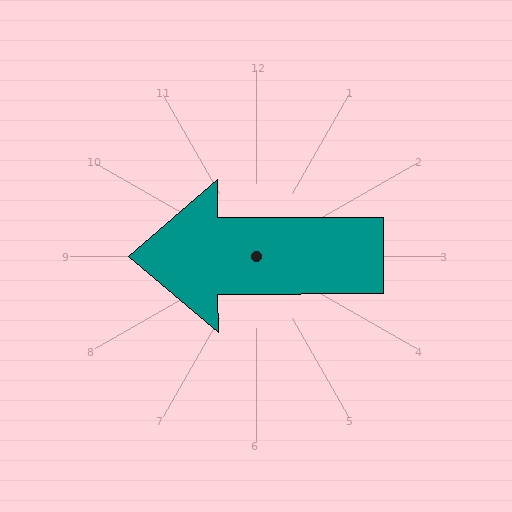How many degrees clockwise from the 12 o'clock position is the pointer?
Approximately 270 degrees.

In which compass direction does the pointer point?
West.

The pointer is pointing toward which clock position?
Roughly 9 o'clock.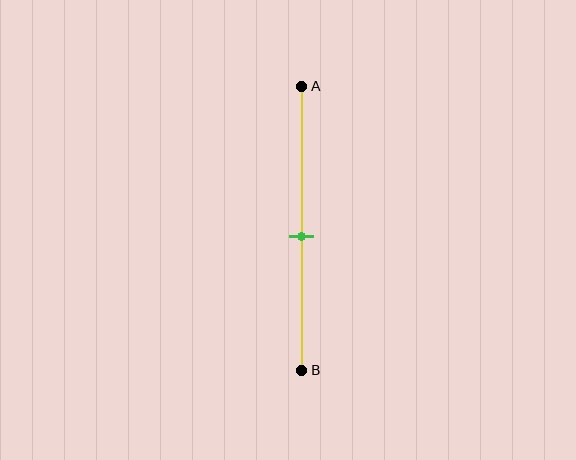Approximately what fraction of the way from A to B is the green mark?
The green mark is approximately 55% of the way from A to B.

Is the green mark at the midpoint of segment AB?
Yes, the mark is approximately at the midpoint.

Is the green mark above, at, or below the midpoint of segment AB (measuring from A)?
The green mark is approximately at the midpoint of segment AB.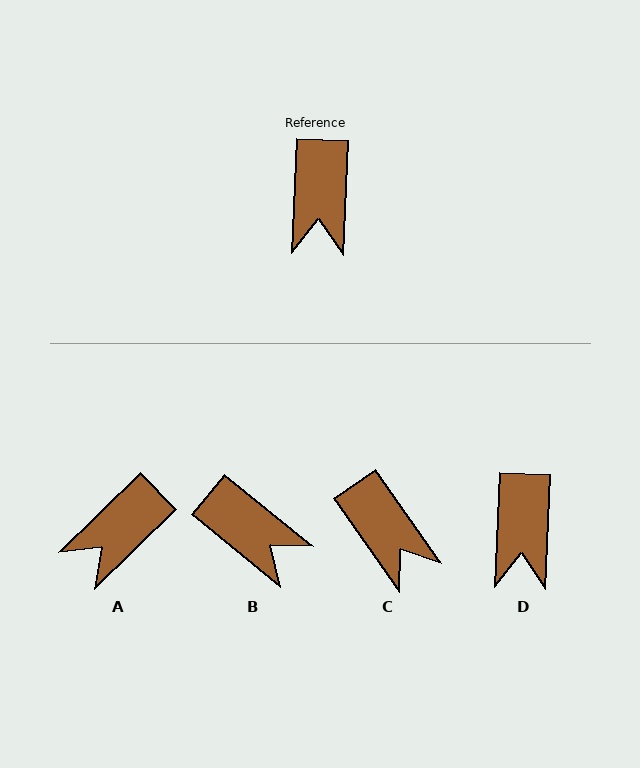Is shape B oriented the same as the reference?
No, it is off by about 54 degrees.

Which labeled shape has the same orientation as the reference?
D.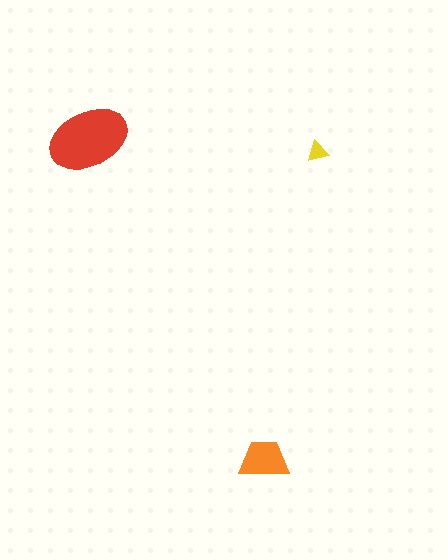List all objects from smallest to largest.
The yellow triangle, the orange trapezoid, the red ellipse.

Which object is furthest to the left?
The red ellipse is leftmost.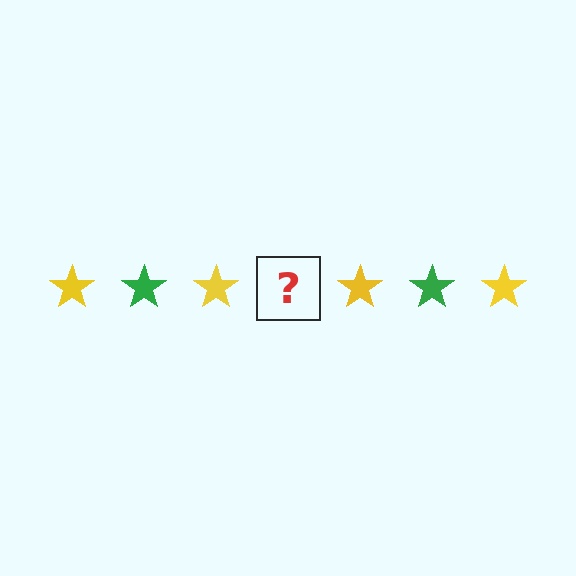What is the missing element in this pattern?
The missing element is a green star.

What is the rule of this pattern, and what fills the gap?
The rule is that the pattern cycles through yellow, green stars. The gap should be filled with a green star.